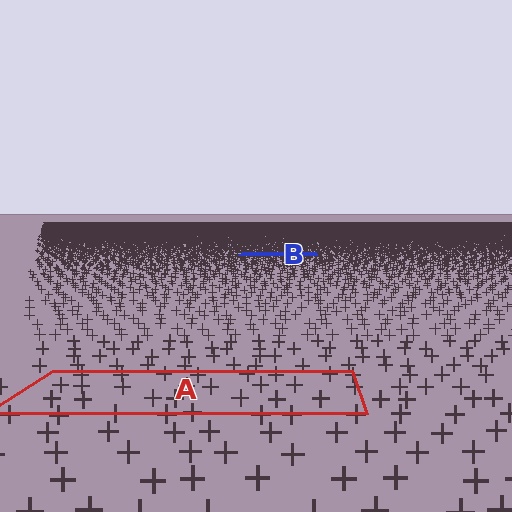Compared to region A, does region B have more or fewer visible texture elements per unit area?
Region B has more texture elements per unit area — they are packed more densely because it is farther away.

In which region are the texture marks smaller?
The texture marks are smaller in region B, because it is farther away.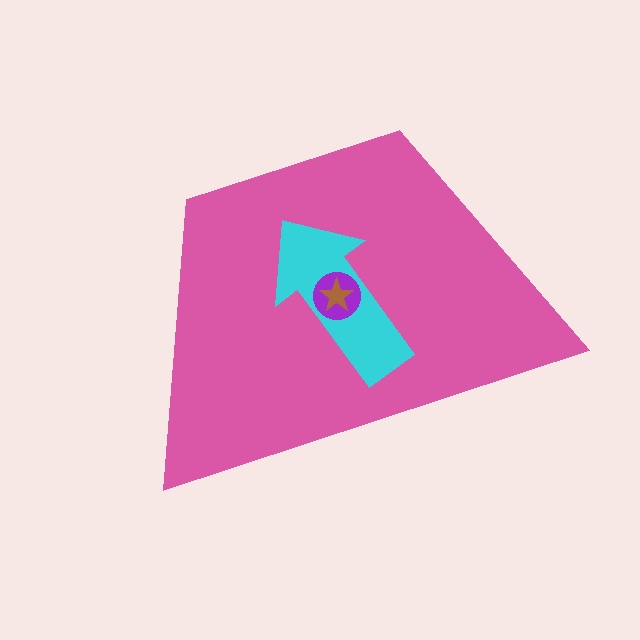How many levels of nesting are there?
4.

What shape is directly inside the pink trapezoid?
The cyan arrow.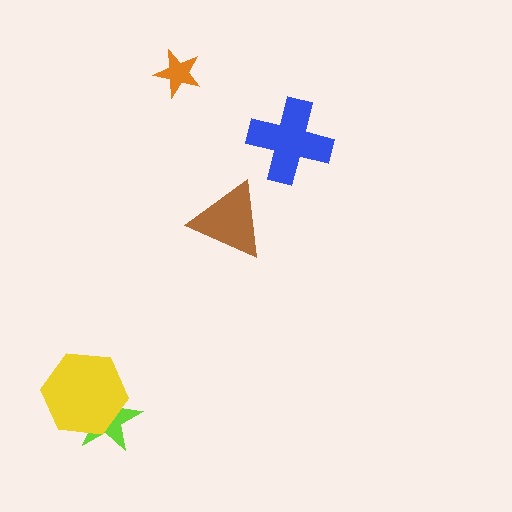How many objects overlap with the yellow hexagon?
1 object overlaps with the yellow hexagon.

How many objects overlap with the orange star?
0 objects overlap with the orange star.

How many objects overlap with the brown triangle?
0 objects overlap with the brown triangle.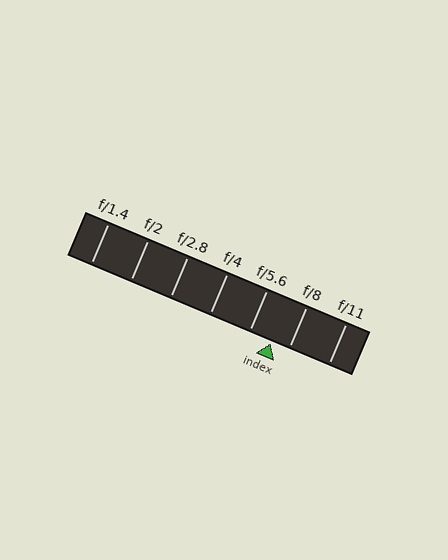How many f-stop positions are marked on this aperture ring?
There are 7 f-stop positions marked.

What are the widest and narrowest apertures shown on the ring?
The widest aperture shown is f/1.4 and the narrowest is f/11.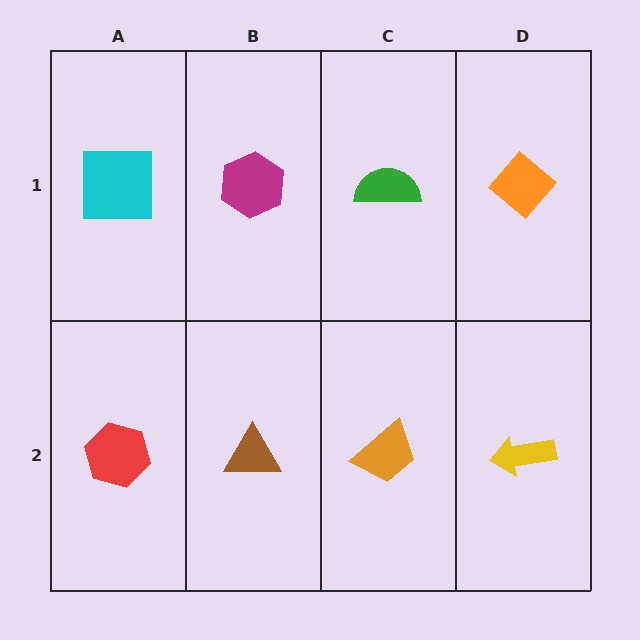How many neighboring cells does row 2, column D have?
2.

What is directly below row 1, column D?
A yellow arrow.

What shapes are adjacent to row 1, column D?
A yellow arrow (row 2, column D), a green semicircle (row 1, column C).